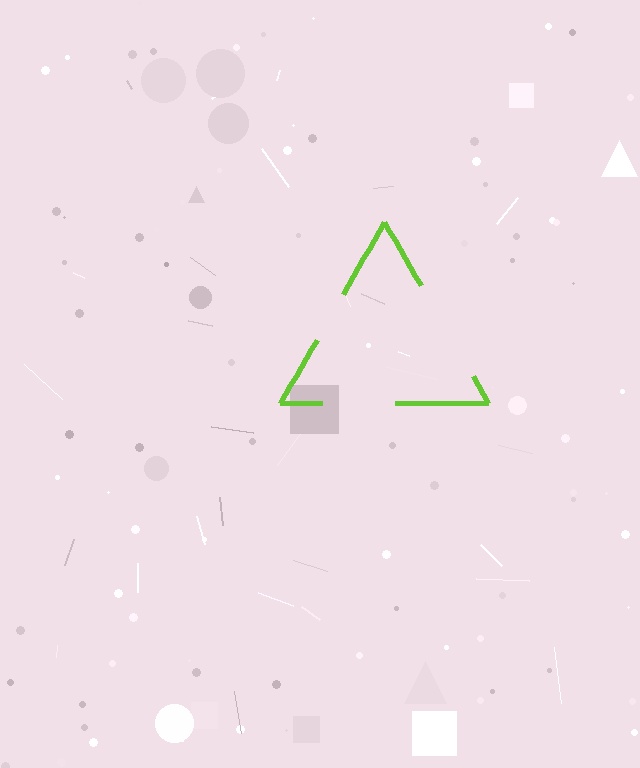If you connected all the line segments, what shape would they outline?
They would outline a triangle.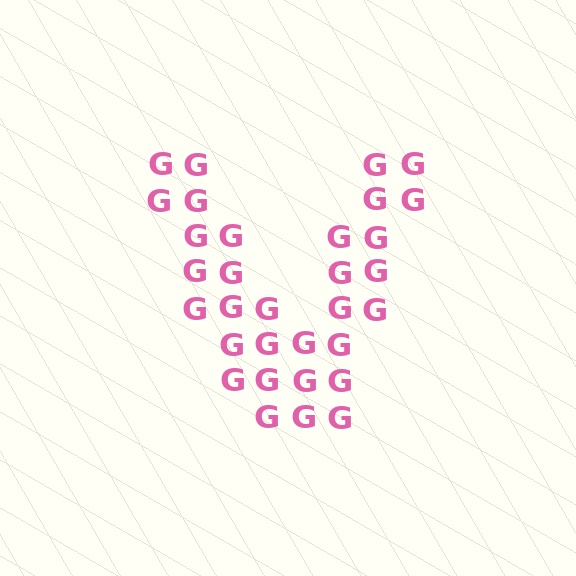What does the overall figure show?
The overall figure shows the letter V.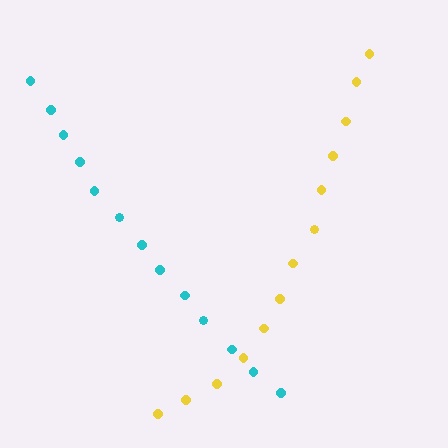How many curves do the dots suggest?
There are 2 distinct paths.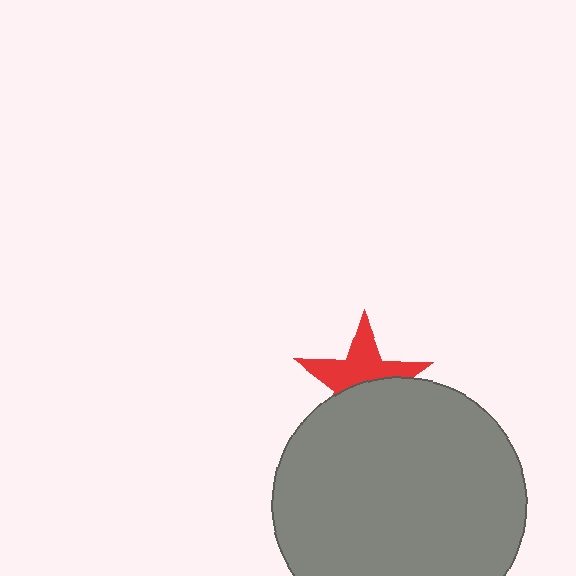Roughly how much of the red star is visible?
About half of it is visible (roughly 53%).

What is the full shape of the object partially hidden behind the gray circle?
The partially hidden object is a red star.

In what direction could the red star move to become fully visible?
The red star could move up. That would shift it out from behind the gray circle entirely.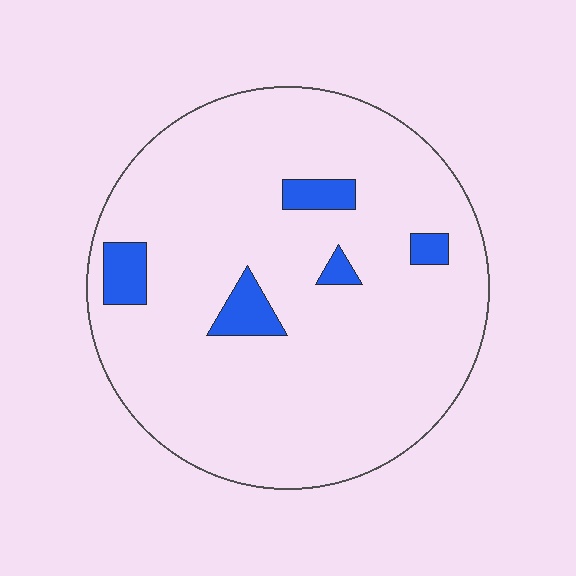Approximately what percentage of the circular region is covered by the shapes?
Approximately 10%.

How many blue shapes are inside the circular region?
5.